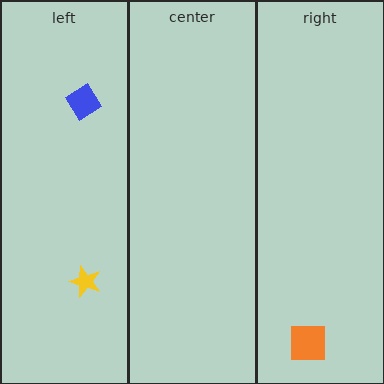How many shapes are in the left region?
2.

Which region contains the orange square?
The right region.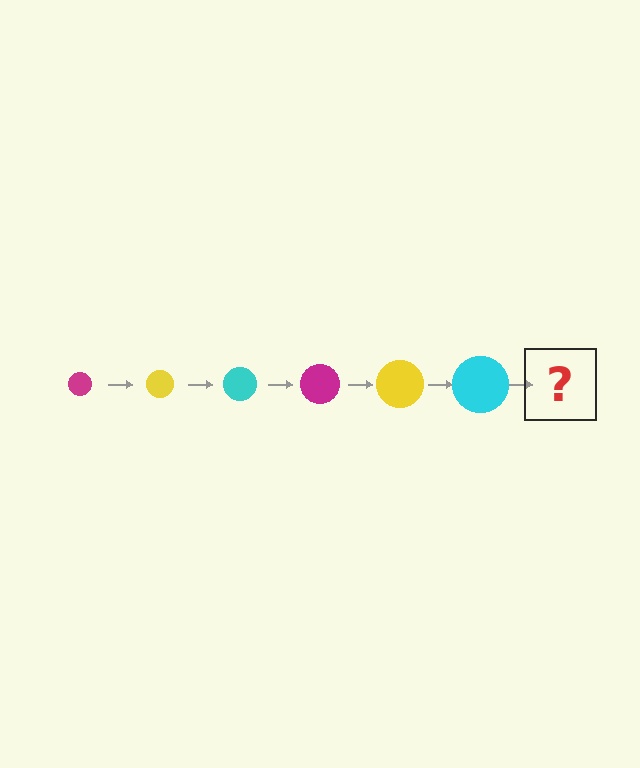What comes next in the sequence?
The next element should be a magenta circle, larger than the previous one.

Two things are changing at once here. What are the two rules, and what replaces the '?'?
The two rules are that the circle grows larger each step and the color cycles through magenta, yellow, and cyan. The '?' should be a magenta circle, larger than the previous one.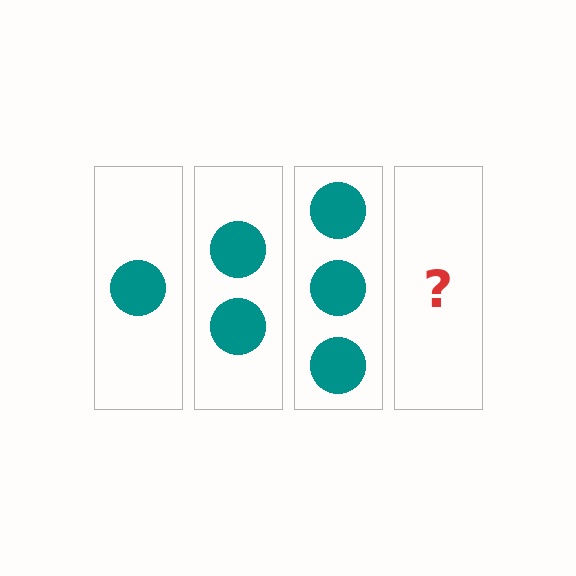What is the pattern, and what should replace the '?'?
The pattern is that each step adds one more circle. The '?' should be 4 circles.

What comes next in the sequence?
The next element should be 4 circles.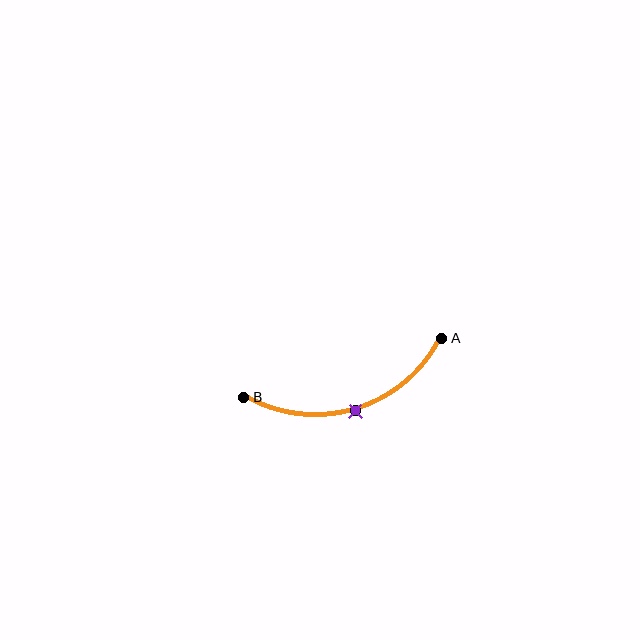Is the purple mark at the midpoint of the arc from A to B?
Yes. The purple mark lies on the arc at equal arc-length from both A and B — it is the arc midpoint.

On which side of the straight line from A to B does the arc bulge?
The arc bulges below the straight line connecting A and B.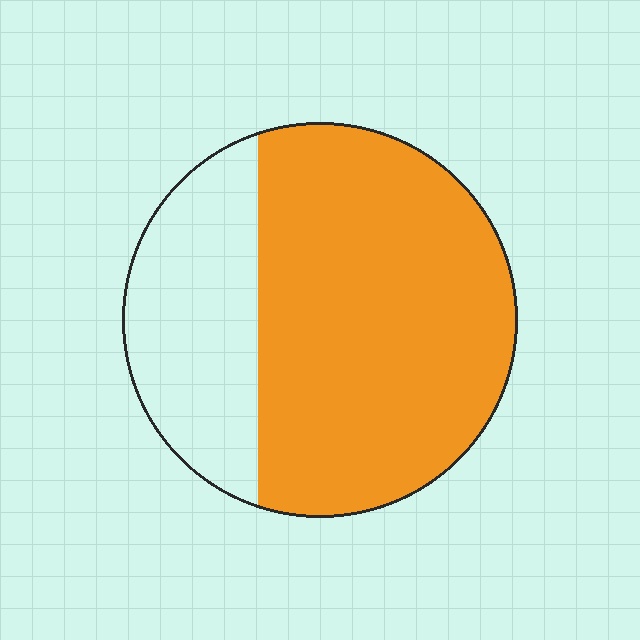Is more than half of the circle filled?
Yes.